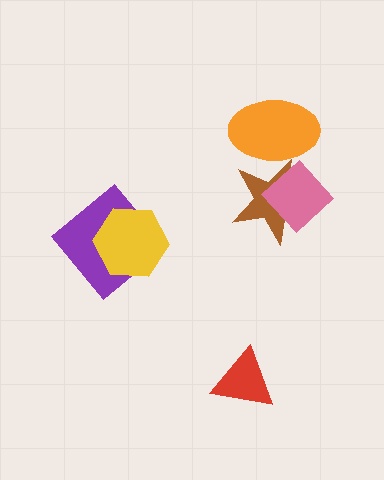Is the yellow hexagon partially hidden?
No, no other shape covers it.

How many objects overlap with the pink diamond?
2 objects overlap with the pink diamond.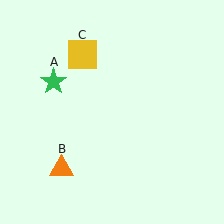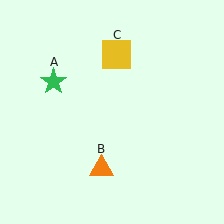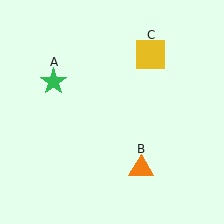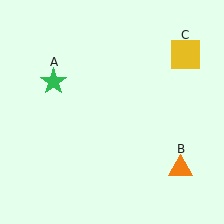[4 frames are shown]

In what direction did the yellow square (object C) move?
The yellow square (object C) moved right.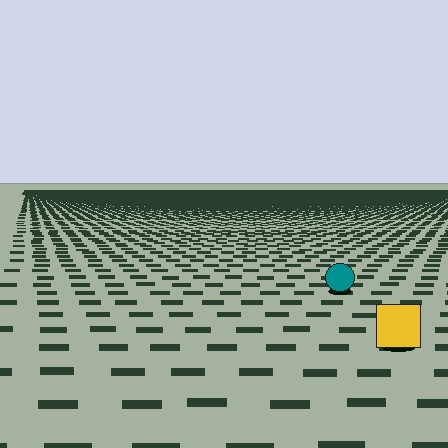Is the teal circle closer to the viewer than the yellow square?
No. The yellow square is closer — you can tell from the texture gradient: the ground texture is coarser near it.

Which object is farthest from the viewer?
The teal circle is farthest from the viewer. It appears smaller and the ground texture around it is denser.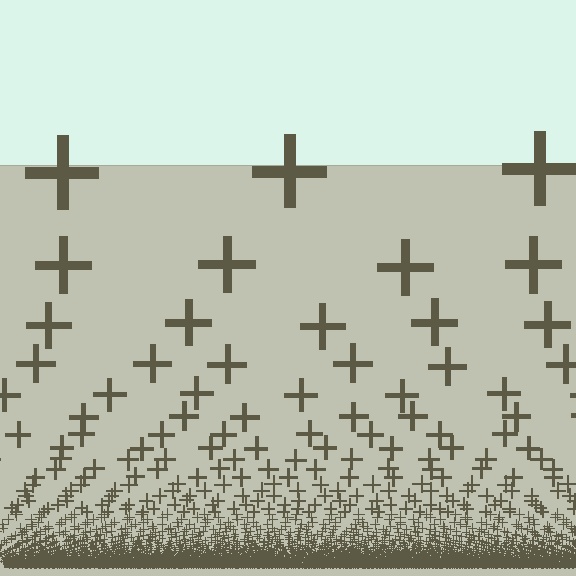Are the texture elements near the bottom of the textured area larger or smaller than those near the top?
Smaller. The gradient is inverted — elements near the bottom are smaller and denser.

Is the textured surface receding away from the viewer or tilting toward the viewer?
The surface appears to tilt toward the viewer. Texture elements get larger and sparser toward the top.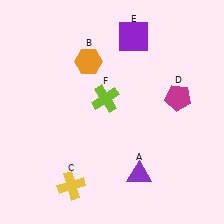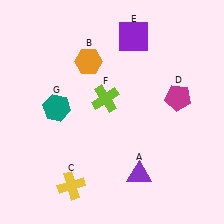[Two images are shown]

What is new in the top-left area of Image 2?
A teal hexagon (G) was added in the top-left area of Image 2.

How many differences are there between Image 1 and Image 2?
There is 1 difference between the two images.